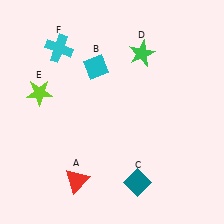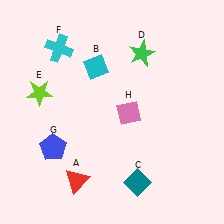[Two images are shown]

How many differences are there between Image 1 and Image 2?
There are 2 differences between the two images.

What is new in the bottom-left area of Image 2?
A blue pentagon (G) was added in the bottom-left area of Image 2.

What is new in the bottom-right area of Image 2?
A pink diamond (H) was added in the bottom-right area of Image 2.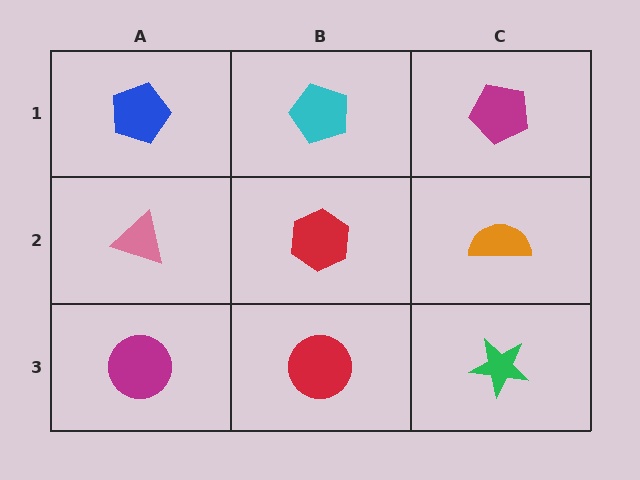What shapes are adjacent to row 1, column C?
An orange semicircle (row 2, column C), a cyan pentagon (row 1, column B).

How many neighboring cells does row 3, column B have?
3.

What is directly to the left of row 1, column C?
A cyan pentagon.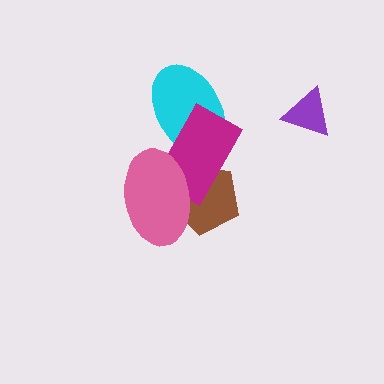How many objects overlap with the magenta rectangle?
3 objects overlap with the magenta rectangle.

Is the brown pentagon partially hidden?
Yes, it is partially covered by another shape.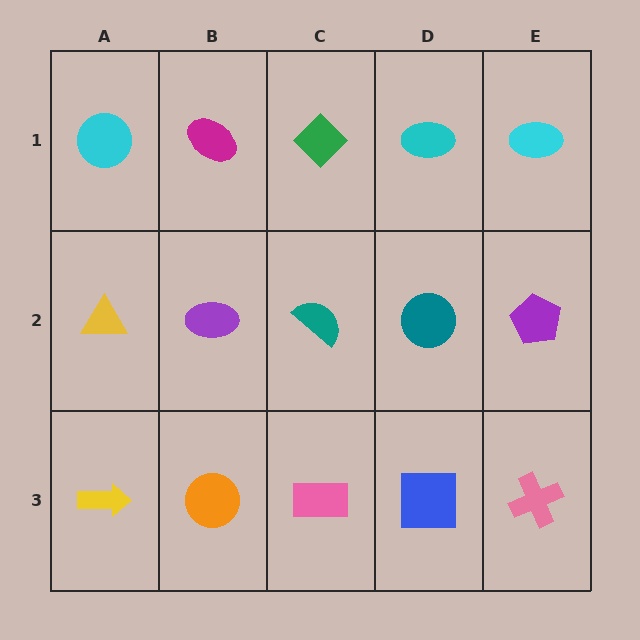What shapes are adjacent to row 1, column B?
A purple ellipse (row 2, column B), a cyan circle (row 1, column A), a green diamond (row 1, column C).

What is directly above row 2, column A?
A cyan circle.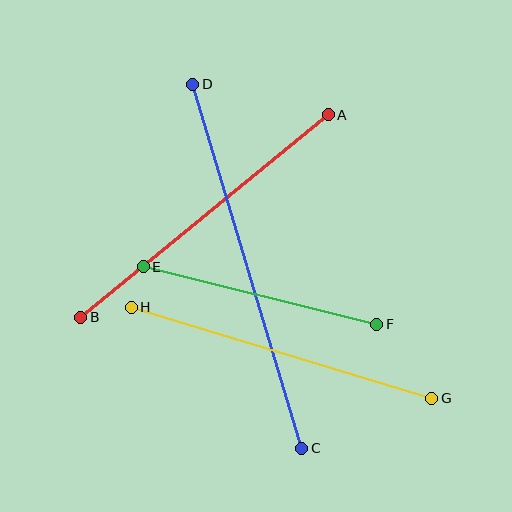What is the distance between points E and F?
The distance is approximately 241 pixels.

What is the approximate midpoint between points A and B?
The midpoint is at approximately (204, 216) pixels.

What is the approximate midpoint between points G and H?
The midpoint is at approximately (281, 353) pixels.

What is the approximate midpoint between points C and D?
The midpoint is at approximately (247, 266) pixels.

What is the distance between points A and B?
The distance is approximately 320 pixels.